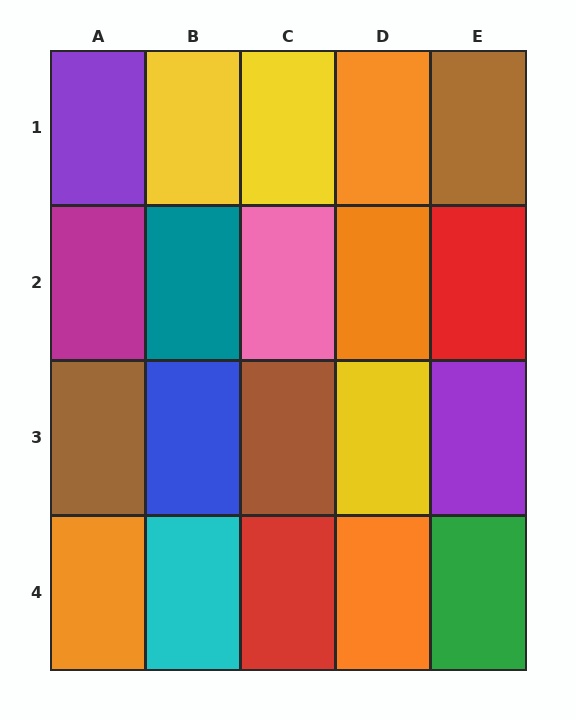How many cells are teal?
1 cell is teal.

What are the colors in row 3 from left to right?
Brown, blue, brown, yellow, purple.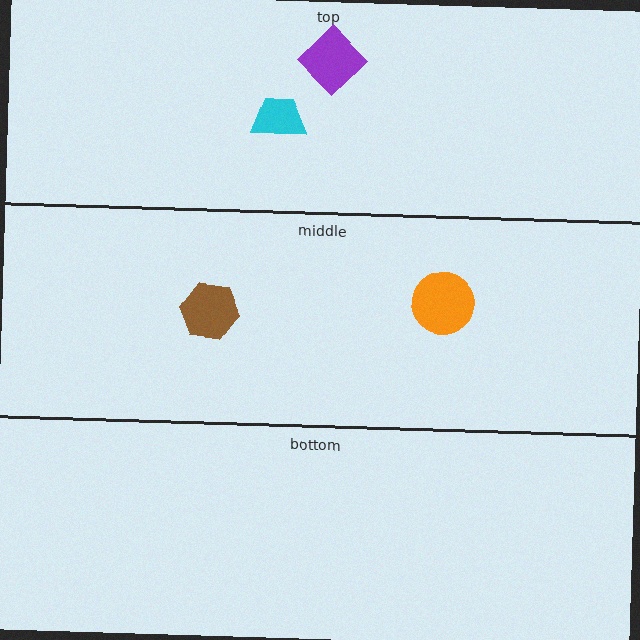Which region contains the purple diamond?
The top region.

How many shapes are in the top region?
2.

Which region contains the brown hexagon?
The middle region.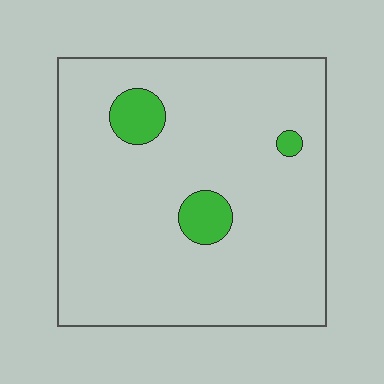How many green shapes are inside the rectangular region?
3.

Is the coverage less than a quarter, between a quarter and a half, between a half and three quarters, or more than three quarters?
Less than a quarter.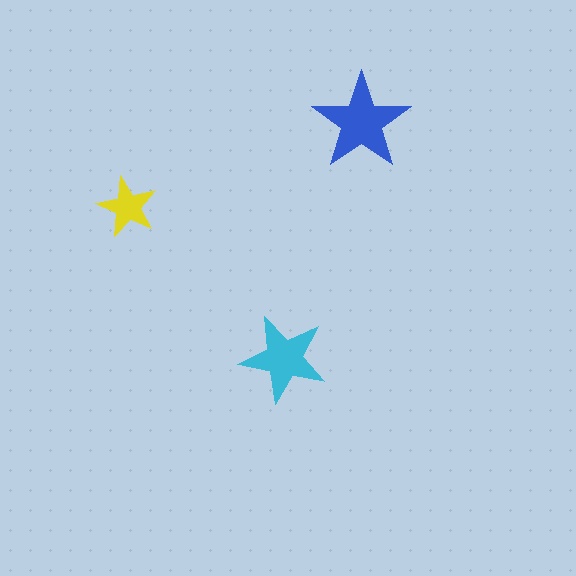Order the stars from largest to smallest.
the blue one, the cyan one, the yellow one.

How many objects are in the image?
There are 3 objects in the image.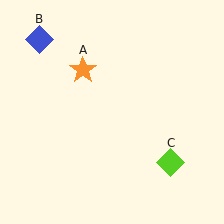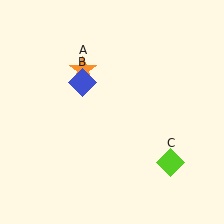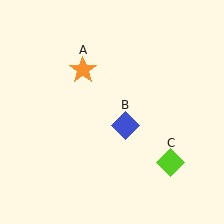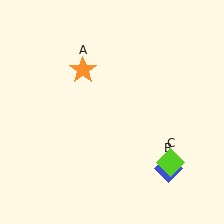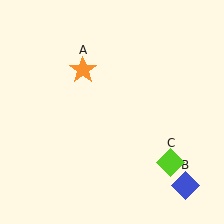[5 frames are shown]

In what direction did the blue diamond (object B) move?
The blue diamond (object B) moved down and to the right.